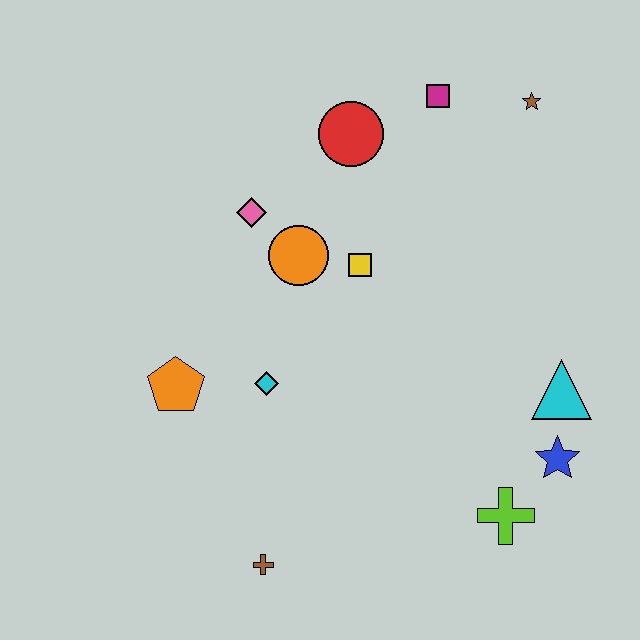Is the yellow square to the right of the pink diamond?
Yes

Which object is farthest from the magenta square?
The brown cross is farthest from the magenta square.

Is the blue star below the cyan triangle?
Yes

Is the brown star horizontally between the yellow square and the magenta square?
No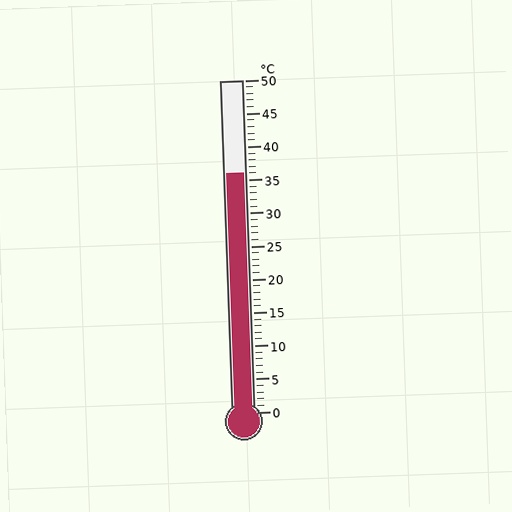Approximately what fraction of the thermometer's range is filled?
The thermometer is filled to approximately 70% of its range.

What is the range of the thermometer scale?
The thermometer scale ranges from 0°C to 50°C.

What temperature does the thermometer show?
The thermometer shows approximately 36°C.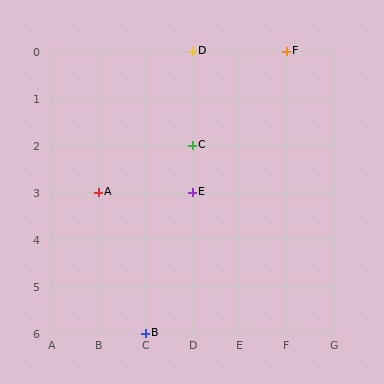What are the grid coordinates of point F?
Point F is at grid coordinates (F, 0).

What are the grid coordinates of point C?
Point C is at grid coordinates (D, 2).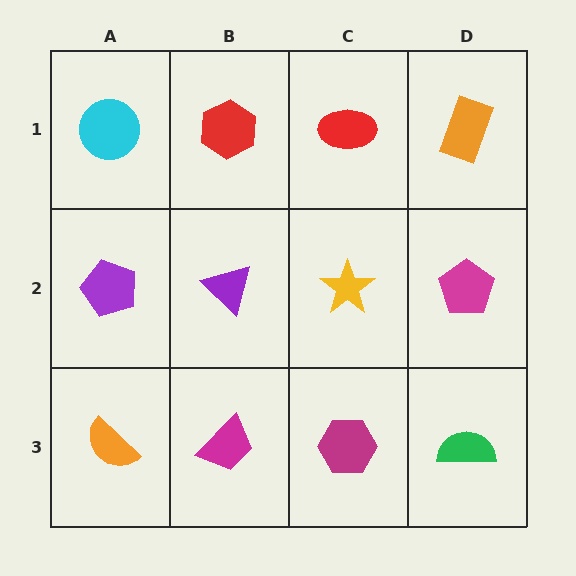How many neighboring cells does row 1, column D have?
2.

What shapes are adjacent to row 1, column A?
A purple pentagon (row 2, column A), a red hexagon (row 1, column B).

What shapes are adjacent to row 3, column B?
A purple triangle (row 2, column B), an orange semicircle (row 3, column A), a magenta hexagon (row 3, column C).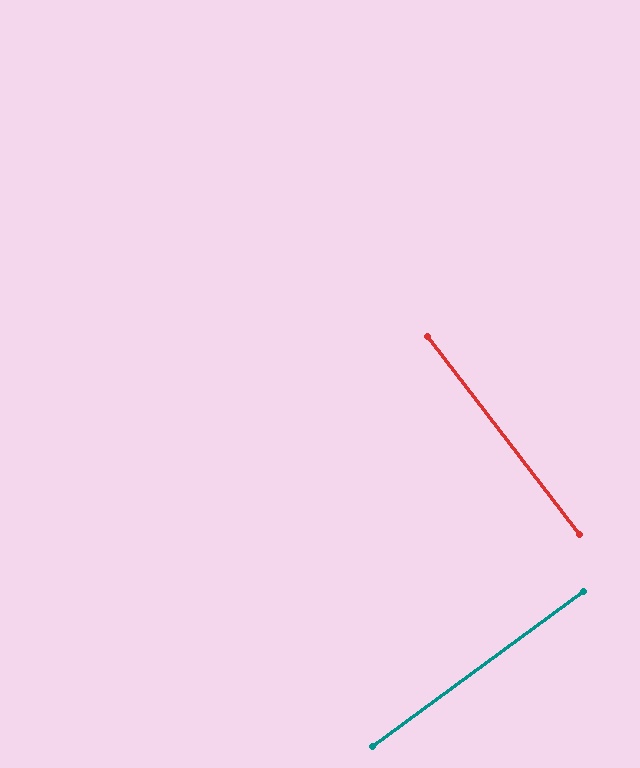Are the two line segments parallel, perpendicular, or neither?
Perpendicular — they meet at approximately 89°.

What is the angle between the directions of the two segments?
Approximately 89 degrees.